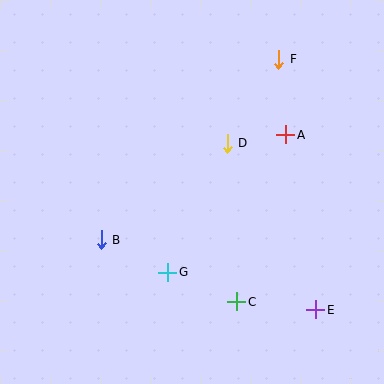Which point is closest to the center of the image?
Point D at (227, 143) is closest to the center.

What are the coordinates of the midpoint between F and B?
The midpoint between F and B is at (190, 149).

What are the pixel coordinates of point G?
Point G is at (168, 272).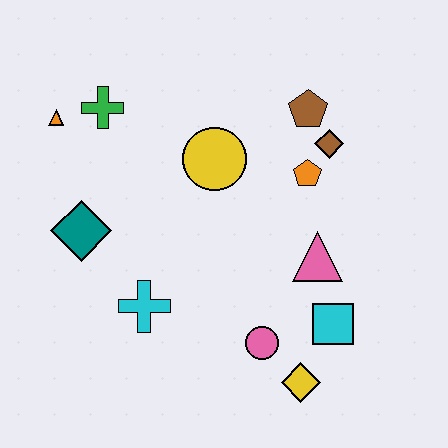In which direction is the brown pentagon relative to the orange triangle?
The brown pentagon is to the right of the orange triangle.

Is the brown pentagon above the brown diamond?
Yes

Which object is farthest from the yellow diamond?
The orange triangle is farthest from the yellow diamond.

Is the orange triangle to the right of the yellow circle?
No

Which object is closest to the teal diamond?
The cyan cross is closest to the teal diamond.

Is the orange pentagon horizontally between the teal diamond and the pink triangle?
Yes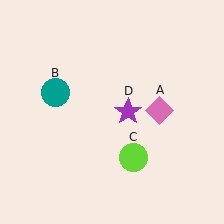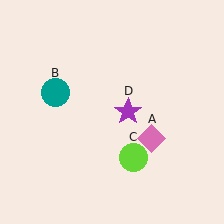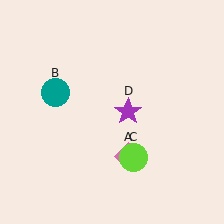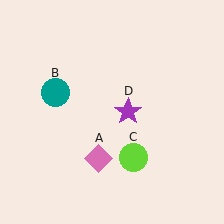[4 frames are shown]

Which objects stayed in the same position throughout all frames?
Teal circle (object B) and lime circle (object C) and purple star (object D) remained stationary.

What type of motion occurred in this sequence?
The pink diamond (object A) rotated clockwise around the center of the scene.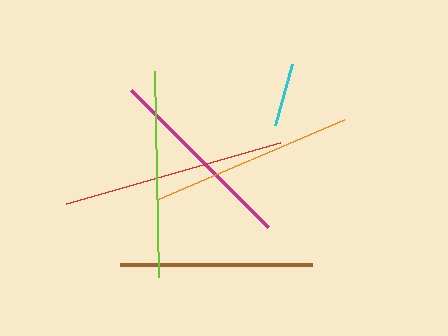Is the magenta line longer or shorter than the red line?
The red line is longer than the magenta line.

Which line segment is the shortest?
The cyan line is the shortest at approximately 64 pixels.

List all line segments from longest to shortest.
From longest to shortest: red, lime, orange, magenta, brown, cyan.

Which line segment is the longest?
The red line is the longest at approximately 223 pixels.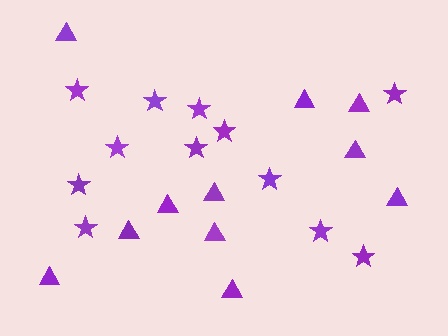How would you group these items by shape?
There are 2 groups: one group of triangles (11) and one group of stars (12).